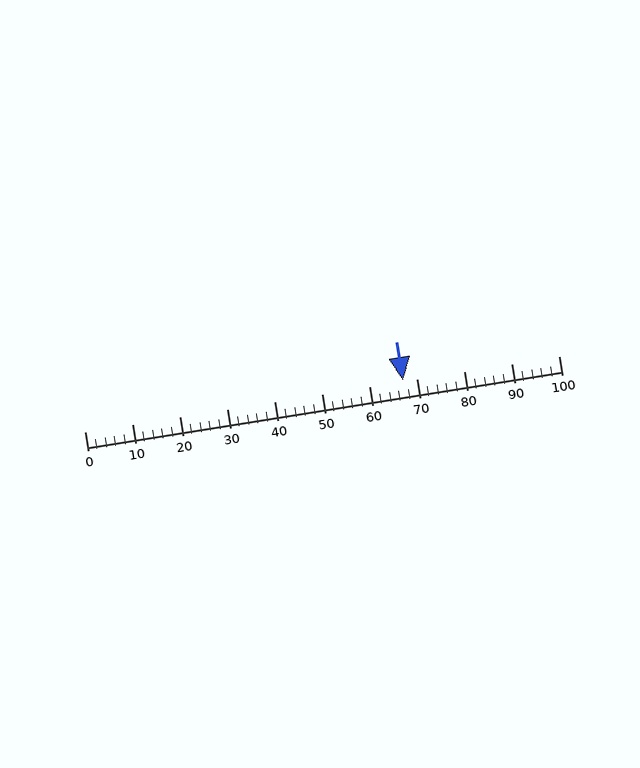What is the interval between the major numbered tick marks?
The major tick marks are spaced 10 units apart.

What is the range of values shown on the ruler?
The ruler shows values from 0 to 100.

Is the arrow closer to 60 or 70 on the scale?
The arrow is closer to 70.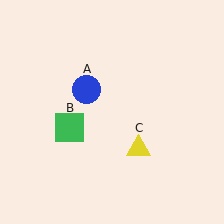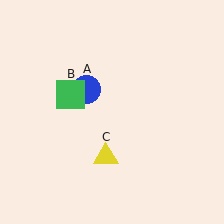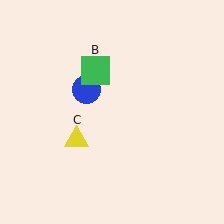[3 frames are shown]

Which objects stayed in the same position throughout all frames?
Blue circle (object A) remained stationary.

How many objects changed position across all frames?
2 objects changed position: green square (object B), yellow triangle (object C).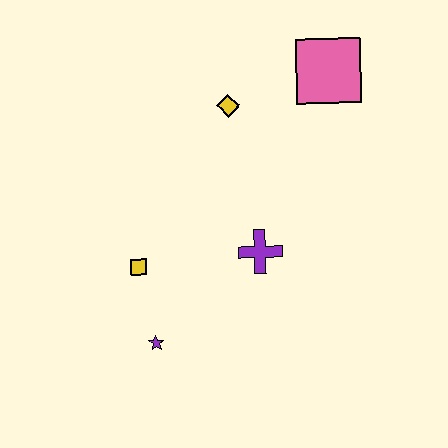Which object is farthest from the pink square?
The purple star is farthest from the pink square.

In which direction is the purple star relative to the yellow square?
The purple star is below the yellow square.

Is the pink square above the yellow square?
Yes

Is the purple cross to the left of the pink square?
Yes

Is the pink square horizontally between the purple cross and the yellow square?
No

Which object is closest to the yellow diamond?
The pink square is closest to the yellow diamond.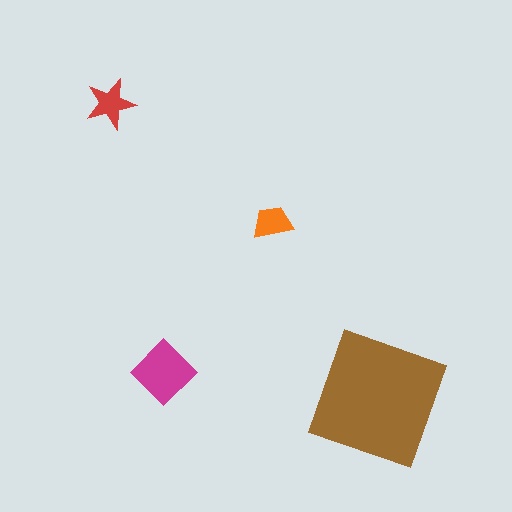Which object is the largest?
The brown square.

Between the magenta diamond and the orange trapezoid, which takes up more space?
The magenta diamond.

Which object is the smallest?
The orange trapezoid.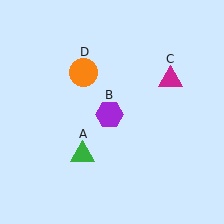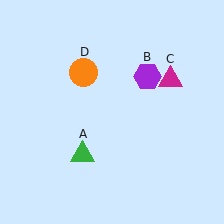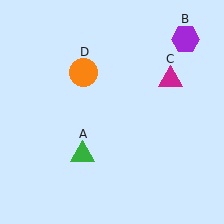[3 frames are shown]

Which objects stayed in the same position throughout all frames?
Green triangle (object A) and magenta triangle (object C) and orange circle (object D) remained stationary.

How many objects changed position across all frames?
1 object changed position: purple hexagon (object B).